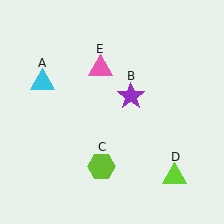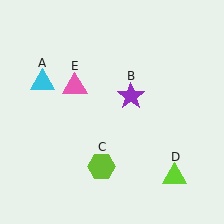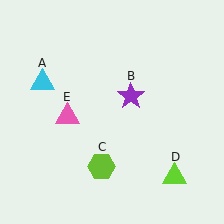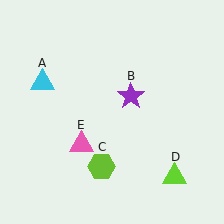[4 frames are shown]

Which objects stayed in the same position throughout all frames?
Cyan triangle (object A) and purple star (object B) and lime hexagon (object C) and lime triangle (object D) remained stationary.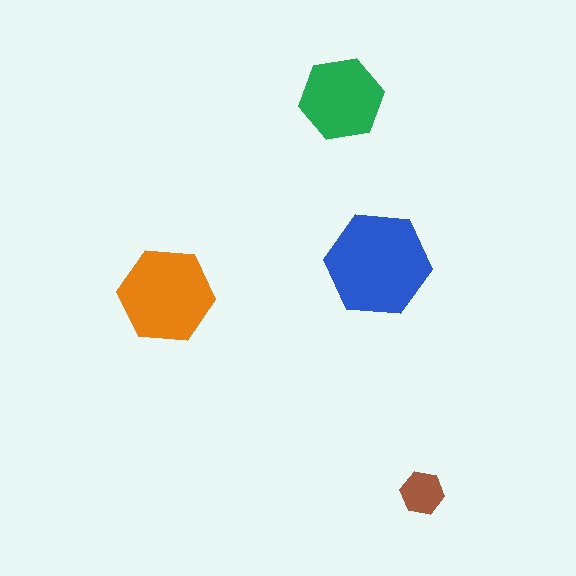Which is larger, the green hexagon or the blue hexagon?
The blue one.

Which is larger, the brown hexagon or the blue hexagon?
The blue one.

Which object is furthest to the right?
The brown hexagon is rightmost.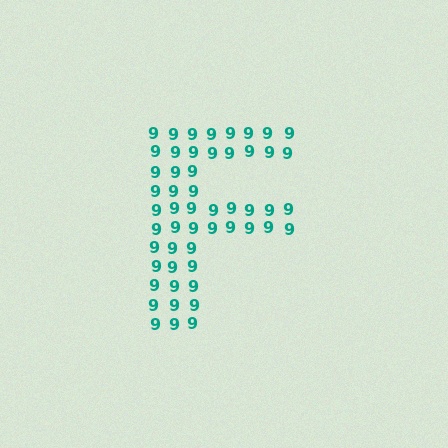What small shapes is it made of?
It is made of small digit 9's.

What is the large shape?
The large shape is the letter F.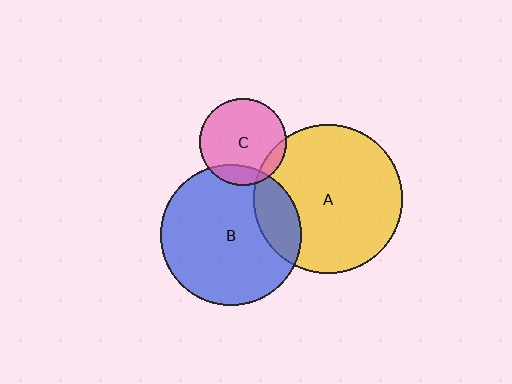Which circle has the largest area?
Circle A (yellow).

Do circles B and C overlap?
Yes.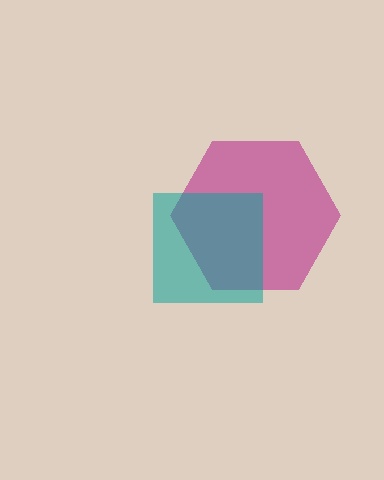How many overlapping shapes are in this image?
There are 2 overlapping shapes in the image.